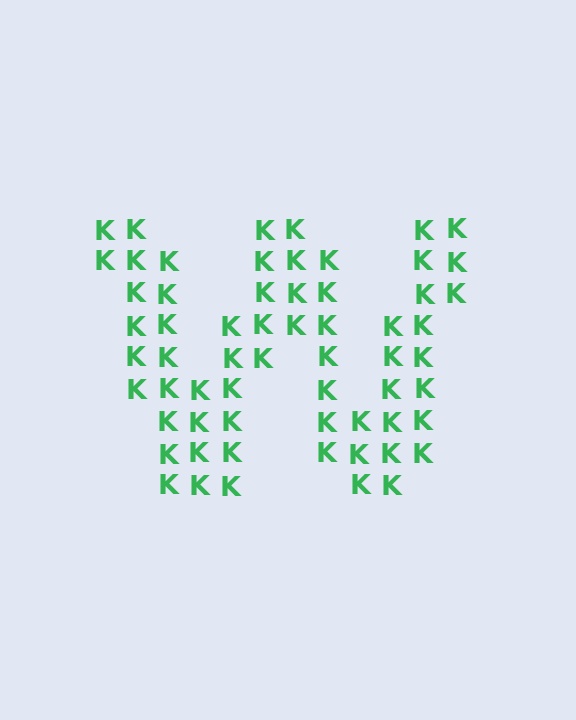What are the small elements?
The small elements are letter K's.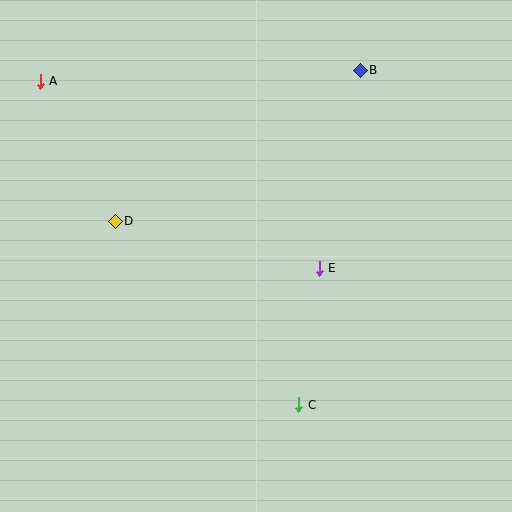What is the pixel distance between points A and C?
The distance between A and C is 414 pixels.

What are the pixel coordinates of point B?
Point B is at (360, 70).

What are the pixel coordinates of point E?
Point E is at (319, 268).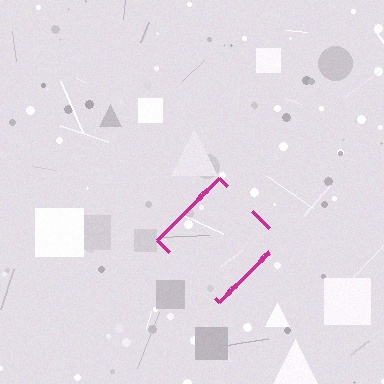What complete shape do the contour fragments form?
The contour fragments form a diamond.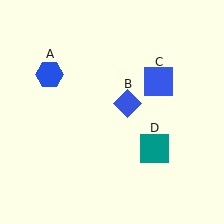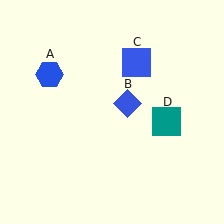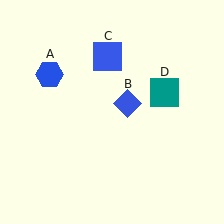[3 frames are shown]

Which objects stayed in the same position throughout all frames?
Blue hexagon (object A) and blue diamond (object B) remained stationary.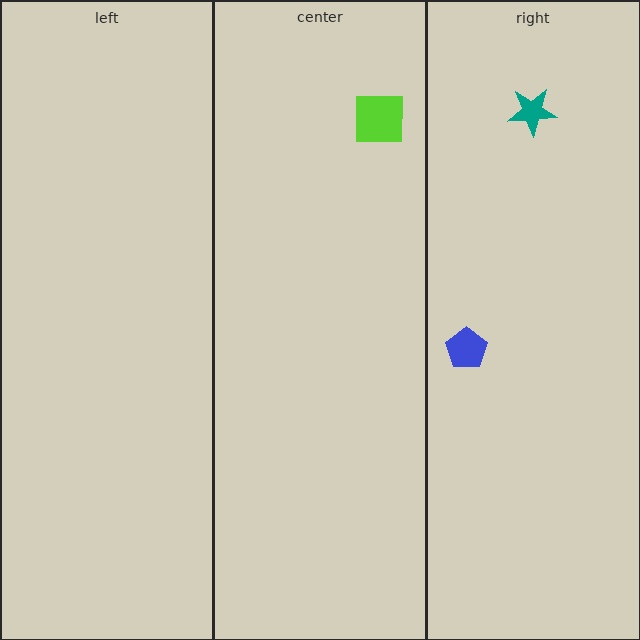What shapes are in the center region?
The lime square.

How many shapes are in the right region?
2.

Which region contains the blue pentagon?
The right region.